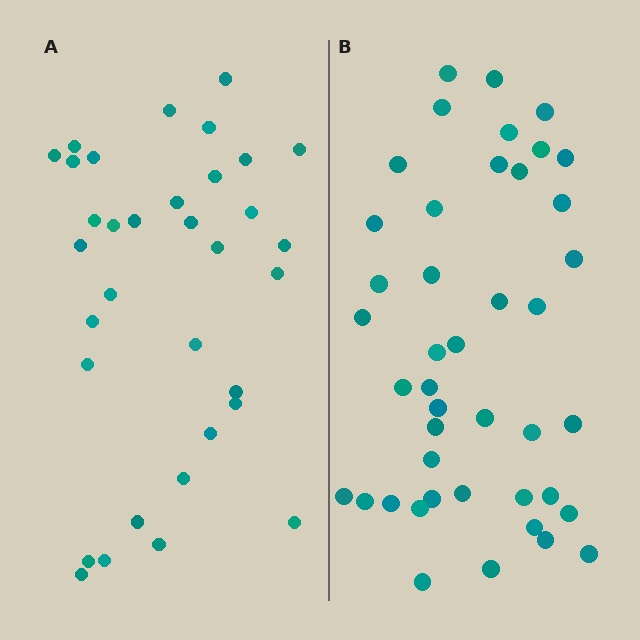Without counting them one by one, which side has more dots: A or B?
Region B (the right region) has more dots.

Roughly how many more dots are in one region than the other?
Region B has roughly 8 or so more dots than region A.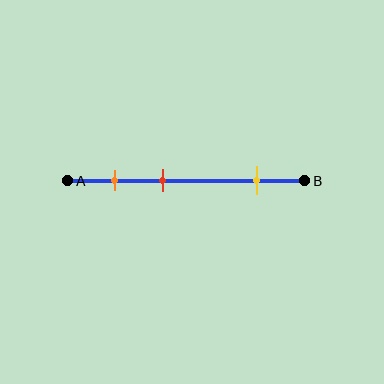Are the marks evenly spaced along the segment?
No, the marks are not evenly spaced.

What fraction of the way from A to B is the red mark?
The red mark is approximately 40% (0.4) of the way from A to B.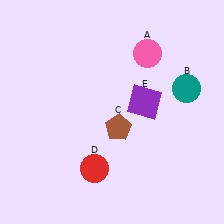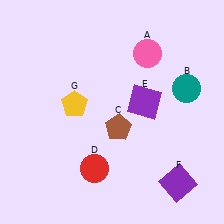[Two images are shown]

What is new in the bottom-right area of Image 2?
A purple square (F) was added in the bottom-right area of Image 2.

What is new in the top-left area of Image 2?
A yellow pentagon (G) was added in the top-left area of Image 2.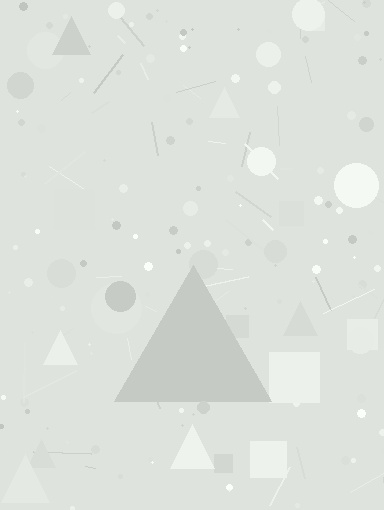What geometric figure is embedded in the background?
A triangle is embedded in the background.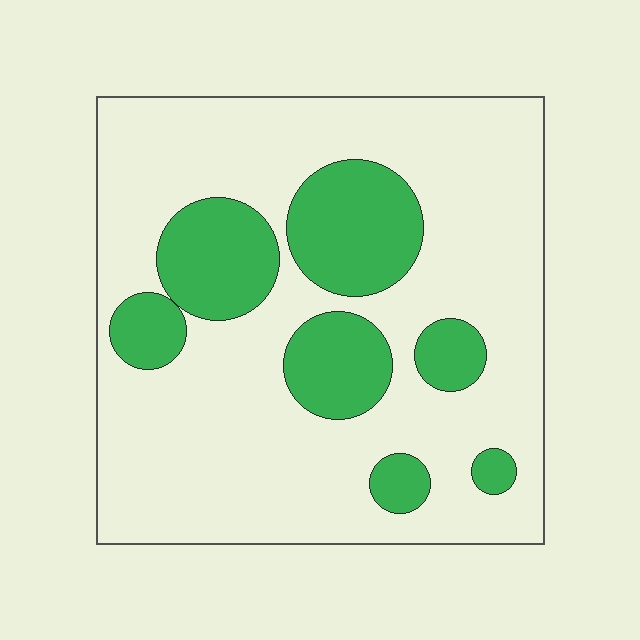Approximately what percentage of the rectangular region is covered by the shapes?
Approximately 25%.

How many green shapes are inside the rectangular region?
7.